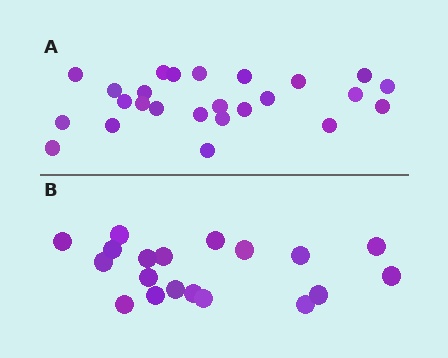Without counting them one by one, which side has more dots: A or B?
Region A (the top region) has more dots.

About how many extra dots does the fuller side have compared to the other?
Region A has about 6 more dots than region B.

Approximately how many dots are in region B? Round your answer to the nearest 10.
About 20 dots. (The exact count is 19, which rounds to 20.)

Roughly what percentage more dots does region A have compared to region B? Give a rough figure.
About 30% more.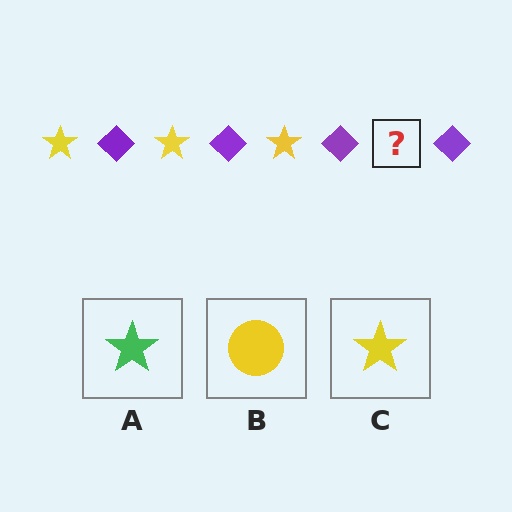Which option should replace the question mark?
Option C.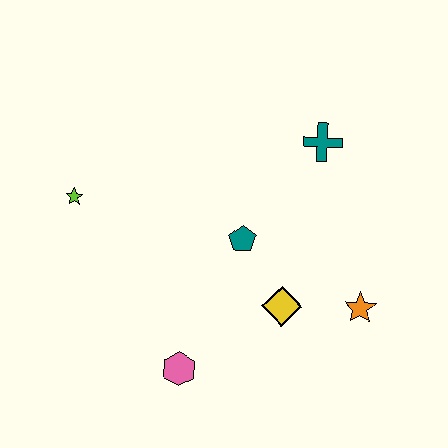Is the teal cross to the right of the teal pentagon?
Yes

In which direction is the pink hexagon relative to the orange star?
The pink hexagon is to the left of the orange star.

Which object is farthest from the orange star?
The lime star is farthest from the orange star.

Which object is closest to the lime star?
The teal pentagon is closest to the lime star.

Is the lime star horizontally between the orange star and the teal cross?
No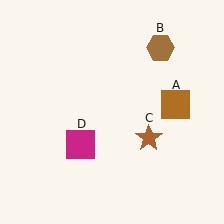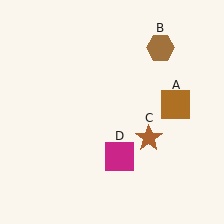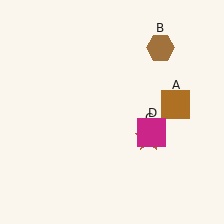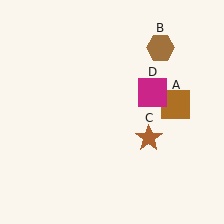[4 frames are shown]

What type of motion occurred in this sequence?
The magenta square (object D) rotated counterclockwise around the center of the scene.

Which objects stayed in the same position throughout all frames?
Brown square (object A) and brown hexagon (object B) and brown star (object C) remained stationary.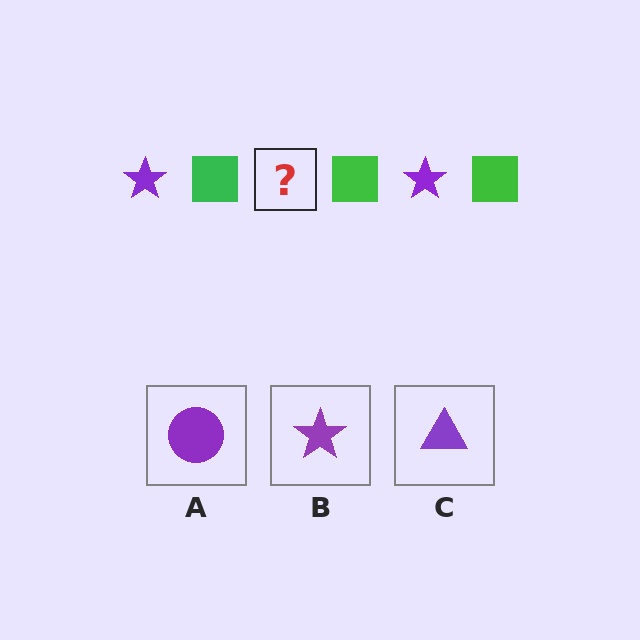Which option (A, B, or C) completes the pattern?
B.